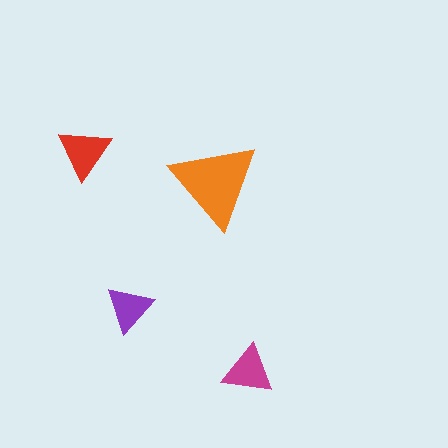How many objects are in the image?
There are 4 objects in the image.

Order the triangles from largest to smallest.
the orange one, the red one, the magenta one, the purple one.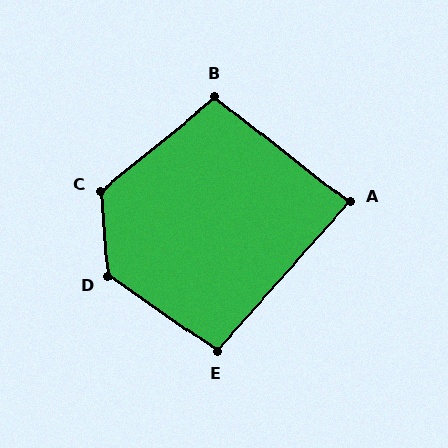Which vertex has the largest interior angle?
D, at approximately 129 degrees.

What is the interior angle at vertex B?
Approximately 103 degrees (obtuse).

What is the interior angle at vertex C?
Approximately 125 degrees (obtuse).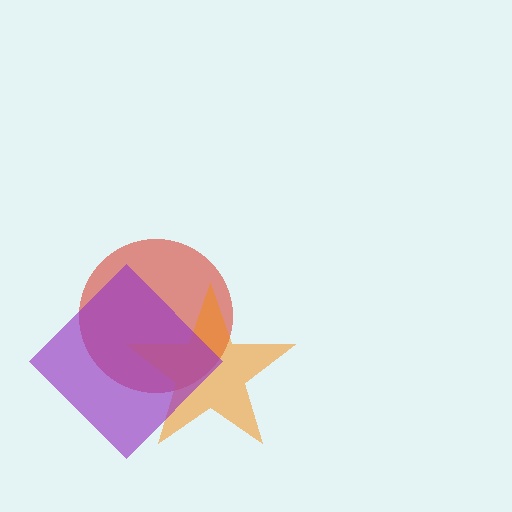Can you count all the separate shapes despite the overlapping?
Yes, there are 3 separate shapes.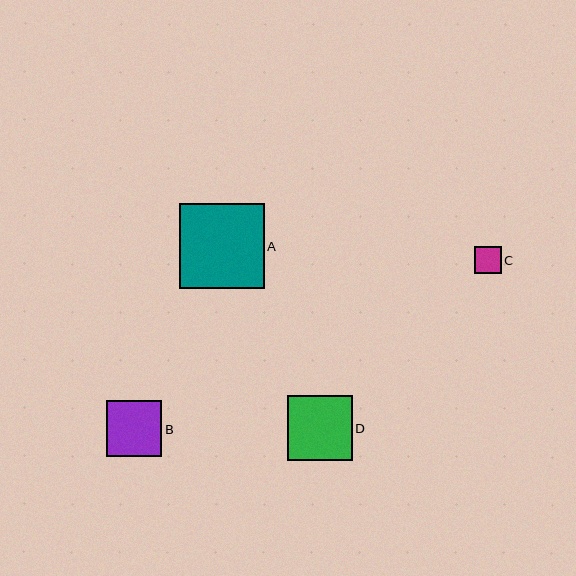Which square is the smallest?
Square C is the smallest with a size of approximately 27 pixels.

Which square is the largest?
Square A is the largest with a size of approximately 85 pixels.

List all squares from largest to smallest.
From largest to smallest: A, D, B, C.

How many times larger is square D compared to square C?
Square D is approximately 2.4 times the size of square C.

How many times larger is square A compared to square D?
Square A is approximately 1.3 times the size of square D.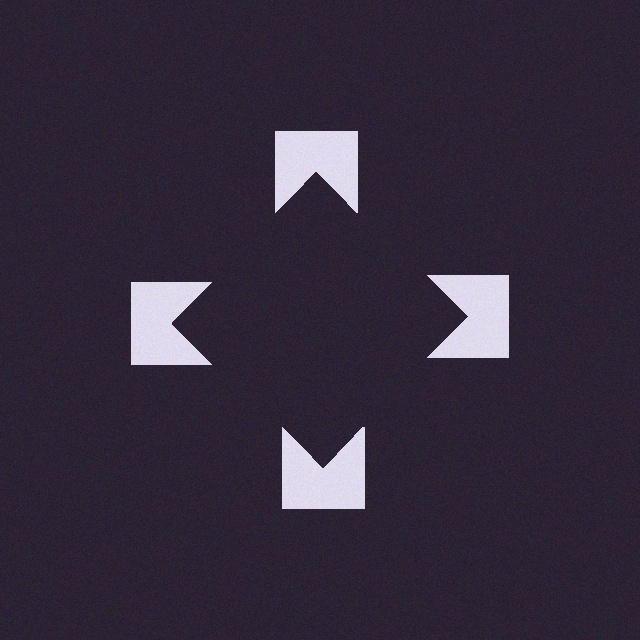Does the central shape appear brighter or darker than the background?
It typically appears slightly darker than the background, even though no actual brightness change is drawn.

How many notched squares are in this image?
There are 4 — one at each vertex of the illusory square.